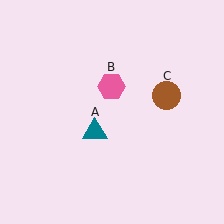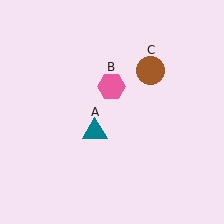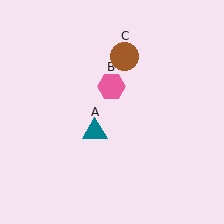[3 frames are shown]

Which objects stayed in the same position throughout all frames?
Teal triangle (object A) and pink hexagon (object B) remained stationary.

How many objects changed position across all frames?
1 object changed position: brown circle (object C).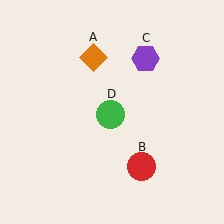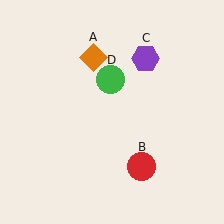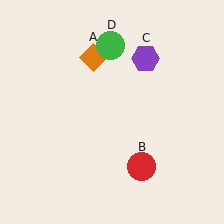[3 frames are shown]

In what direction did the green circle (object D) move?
The green circle (object D) moved up.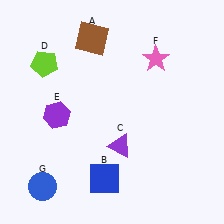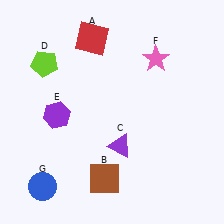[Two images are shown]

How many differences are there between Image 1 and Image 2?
There are 2 differences between the two images.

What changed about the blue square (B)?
In Image 1, B is blue. In Image 2, it changed to brown.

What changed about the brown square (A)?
In Image 1, A is brown. In Image 2, it changed to red.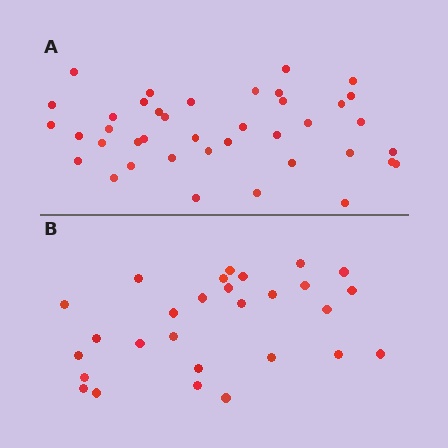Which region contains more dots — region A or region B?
Region A (the top region) has more dots.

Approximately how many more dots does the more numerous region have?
Region A has roughly 12 or so more dots than region B.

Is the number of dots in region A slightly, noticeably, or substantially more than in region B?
Region A has noticeably more, but not dramatically so. The ratio is roughly 1.4 to 1.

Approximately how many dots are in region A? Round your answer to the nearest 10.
About 40 dots.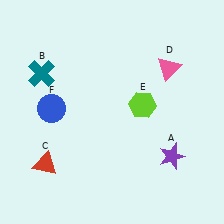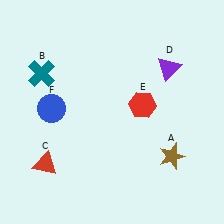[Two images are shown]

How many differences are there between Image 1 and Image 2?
There are 3 differences between the two images.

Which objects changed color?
A changed from purple to brown. D changed from pink to purple. E changed from lime to red.